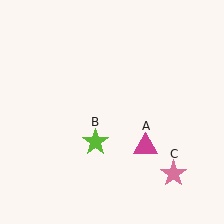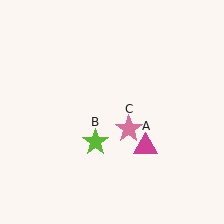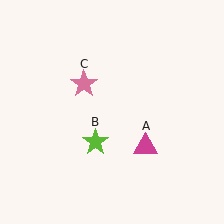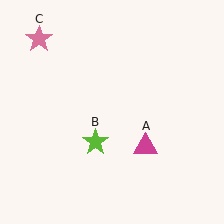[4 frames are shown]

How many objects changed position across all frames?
1 object changed position: pink star (object C).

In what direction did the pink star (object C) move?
The pink star (object C) moved up and to the left.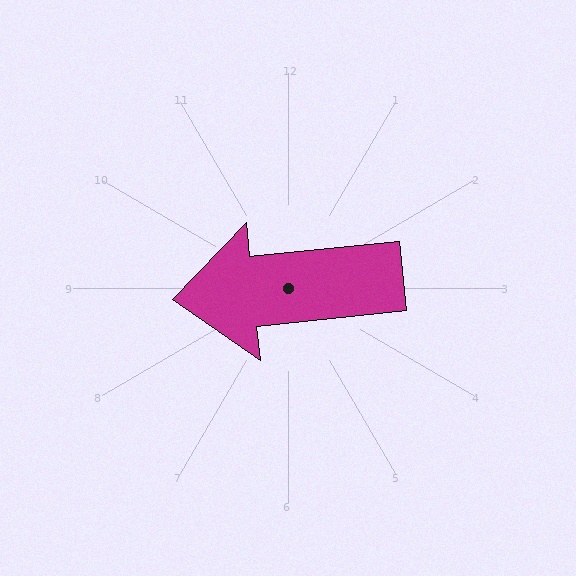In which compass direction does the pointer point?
West.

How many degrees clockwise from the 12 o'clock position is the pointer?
Approximately 264 degrees.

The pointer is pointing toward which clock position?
Roughly 9 o'clock.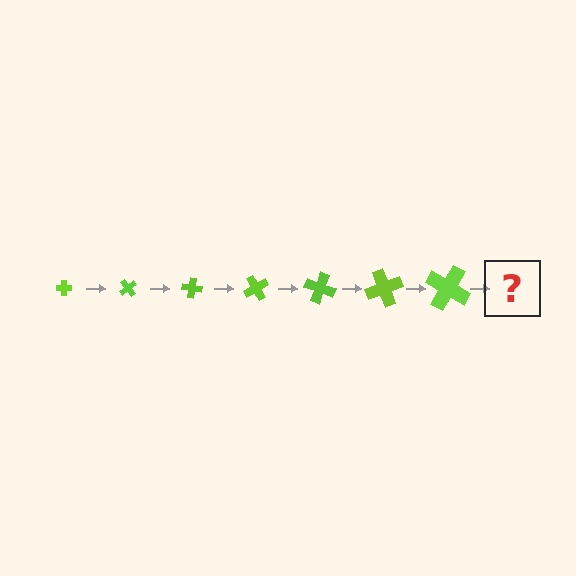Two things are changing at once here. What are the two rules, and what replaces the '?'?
The two rules are that the cross grows larger each step and it rotates 50 degrees each step. The '?' should be a cross, larger than the previous one and rotated 350 degrees from the start.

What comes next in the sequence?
The next element should be a cross, larger than the previous one and rotated 350 degrees from the start.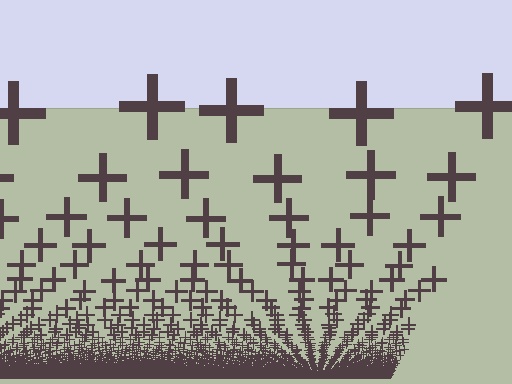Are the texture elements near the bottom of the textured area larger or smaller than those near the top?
Smaller. The gradient is inverted — elements near the bottom are smaller and denser.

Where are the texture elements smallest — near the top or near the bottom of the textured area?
Near the bottom.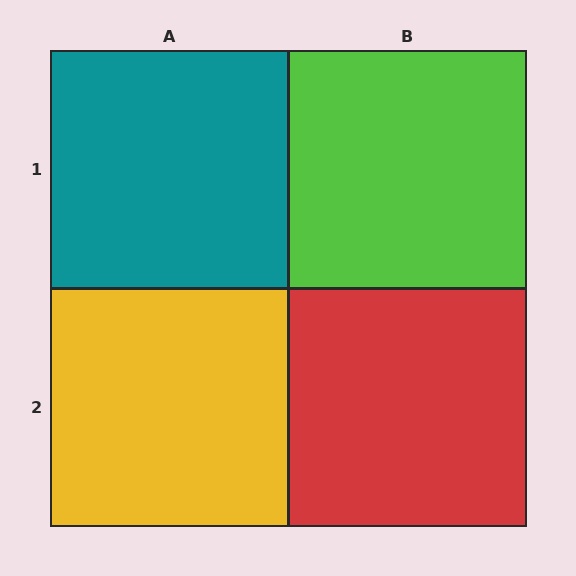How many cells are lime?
1 cell is lime.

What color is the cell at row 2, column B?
Red.